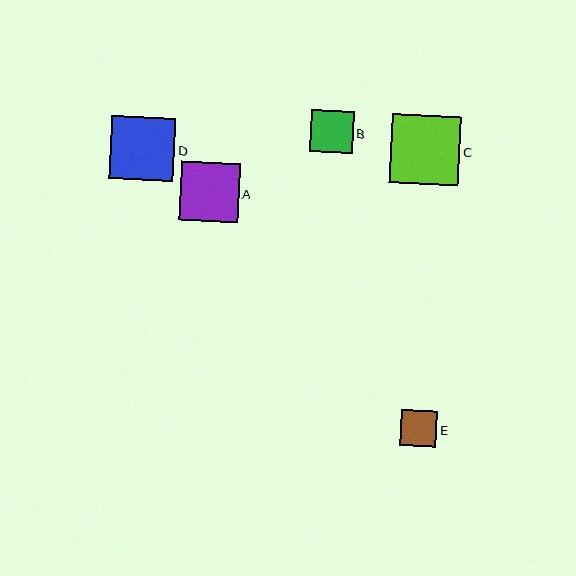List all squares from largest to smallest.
From largest to smallest: C, D, A, B, E.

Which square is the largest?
Square C is the largest with a size of approximately 69 pixels.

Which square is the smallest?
Square E is the smallest with a size of approximately 36 pixels.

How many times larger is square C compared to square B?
Square C is approximately 1.6 times the size of square B.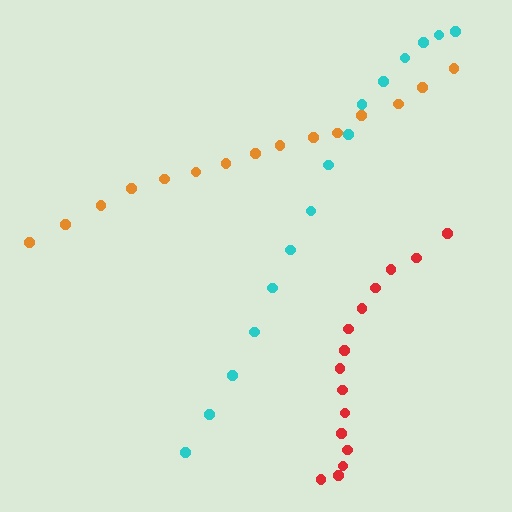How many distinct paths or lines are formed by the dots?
There are 3 distinct paths.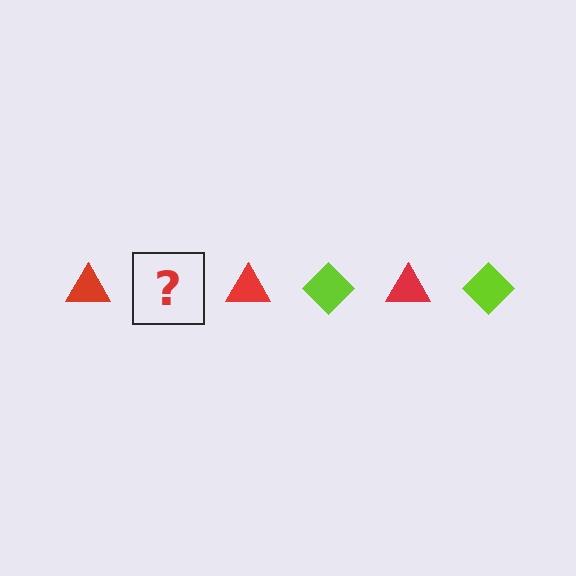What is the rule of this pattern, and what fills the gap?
The rule is that the pattern alternates between red triangle and lime diamond. The gap should be filled with a lime diamond.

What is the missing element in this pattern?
The missing element is a lime diamond.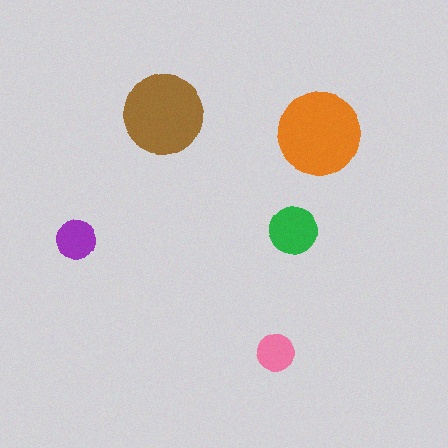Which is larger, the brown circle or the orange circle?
The orange one.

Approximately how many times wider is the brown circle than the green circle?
About 1.5 times wider.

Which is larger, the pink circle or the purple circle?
The purple one.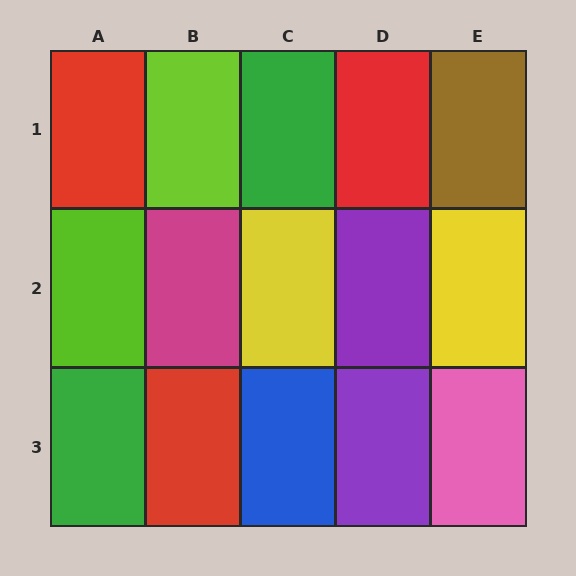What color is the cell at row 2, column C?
Yellow.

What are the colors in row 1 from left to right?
Red, lime, green, red, brown.